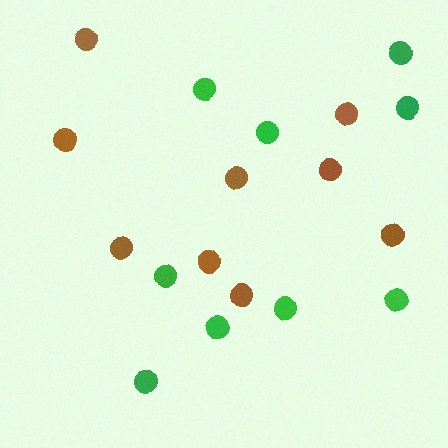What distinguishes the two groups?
There are 2 groups: one group of green circles (9) and one group of brown circles (9).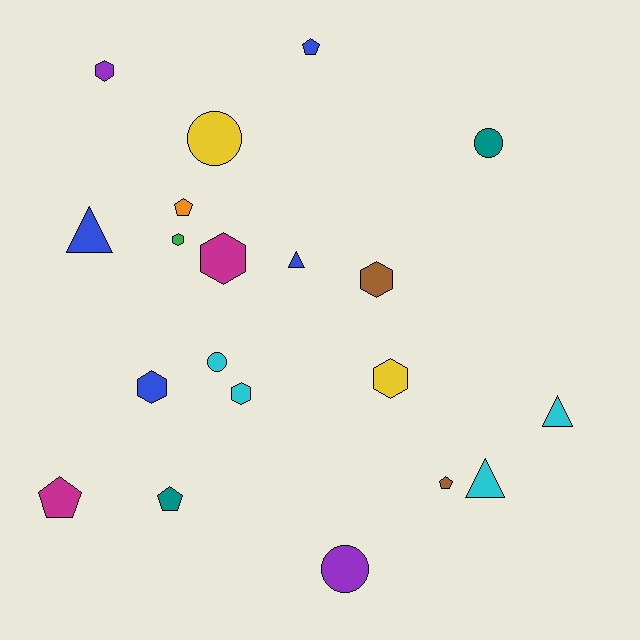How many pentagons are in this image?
There are 5 pentagons.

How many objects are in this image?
There are 20 objects.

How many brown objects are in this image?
There are 2 brown objects.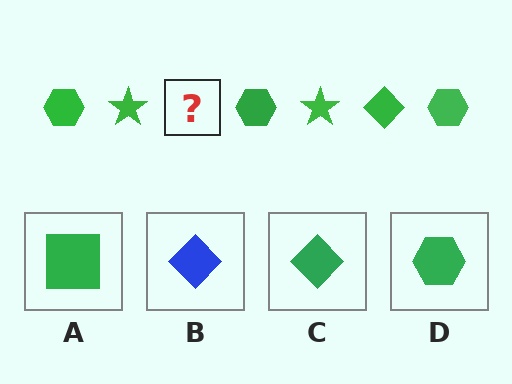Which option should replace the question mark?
Option C.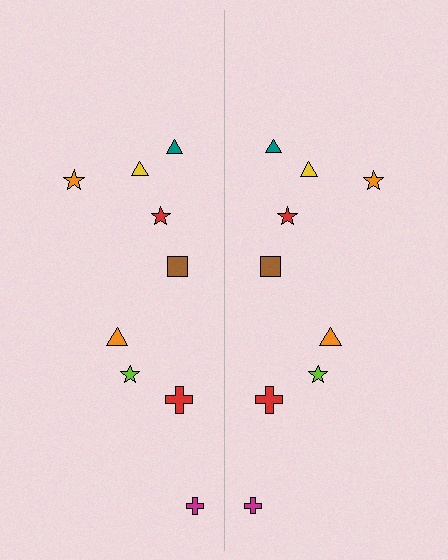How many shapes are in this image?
There are 18 shapes in this image.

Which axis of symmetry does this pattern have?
The pattern has a vertical axis of symmetry running through the center of the image.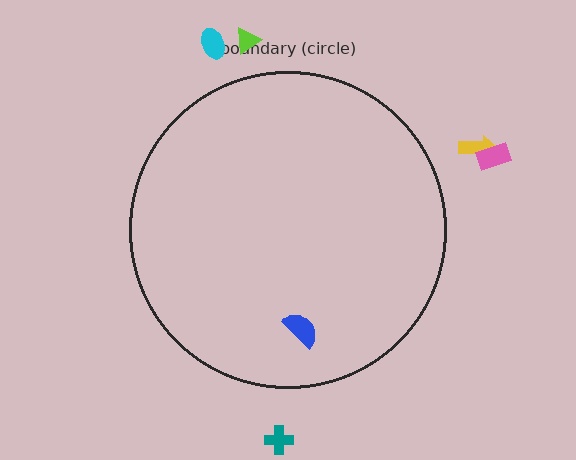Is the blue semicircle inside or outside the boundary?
Inside.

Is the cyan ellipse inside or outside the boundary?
Outside.